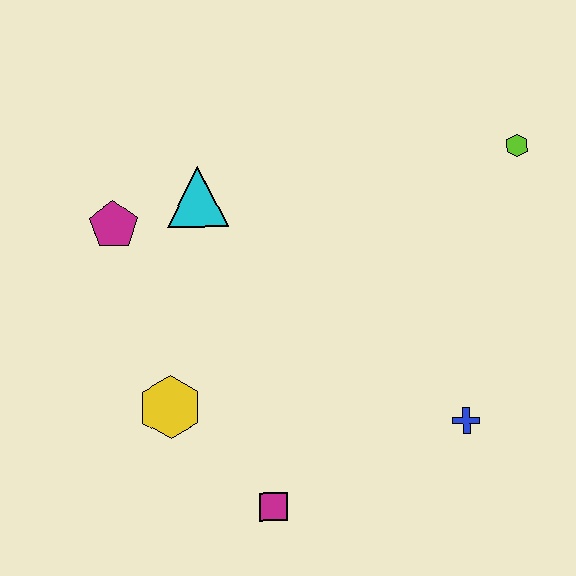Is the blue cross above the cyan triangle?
No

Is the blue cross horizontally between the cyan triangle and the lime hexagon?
Yes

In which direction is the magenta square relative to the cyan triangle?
The magenta square is below the cyan triangle.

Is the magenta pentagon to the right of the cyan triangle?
No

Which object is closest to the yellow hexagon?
The magenta square is closest to the yellow hexagon.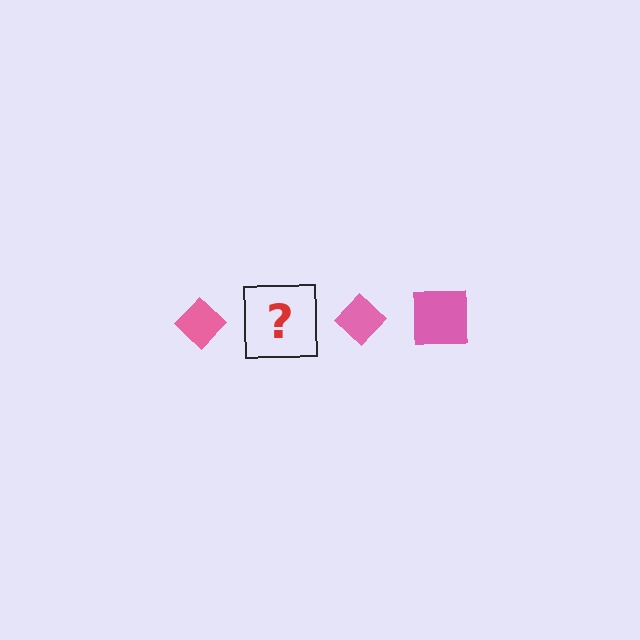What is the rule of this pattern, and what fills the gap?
The rule is that the pattern cycles through diamond, square shapes in pink. The gap should be filled with a pink square.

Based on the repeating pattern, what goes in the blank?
The blank should be a pink square.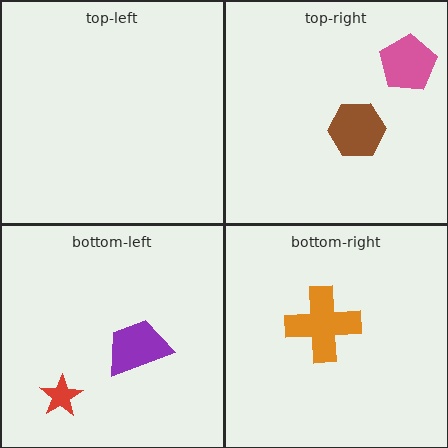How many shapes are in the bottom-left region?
2.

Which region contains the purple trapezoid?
The bottom-left region.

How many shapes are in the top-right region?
2.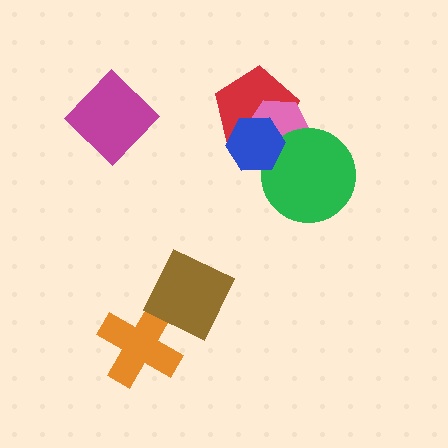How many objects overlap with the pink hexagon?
3 objects overlap with the pink hexagon.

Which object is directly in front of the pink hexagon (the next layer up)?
The green circle is directly in front of the pink hexagon.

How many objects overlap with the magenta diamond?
0 objects overlap with the magenta diamond.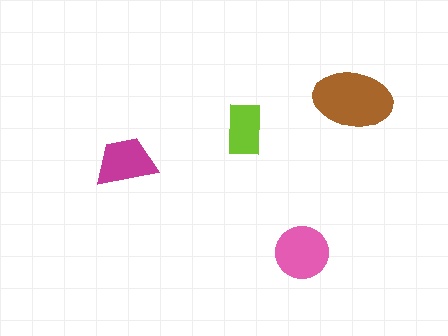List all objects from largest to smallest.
The brown ellipse, the pink circle, the magenta trapezoid, the lime rectangle.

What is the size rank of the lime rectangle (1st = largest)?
4th.